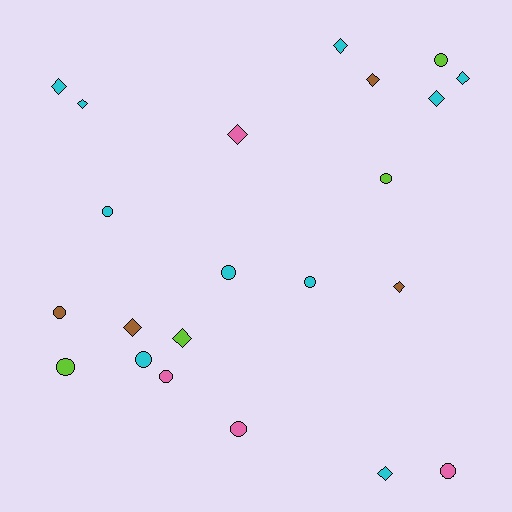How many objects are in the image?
There are 22 objects.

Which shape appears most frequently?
Diamond, with 11 objects.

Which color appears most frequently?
Cyan, with 10 objects.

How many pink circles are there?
There are 3 pink circles.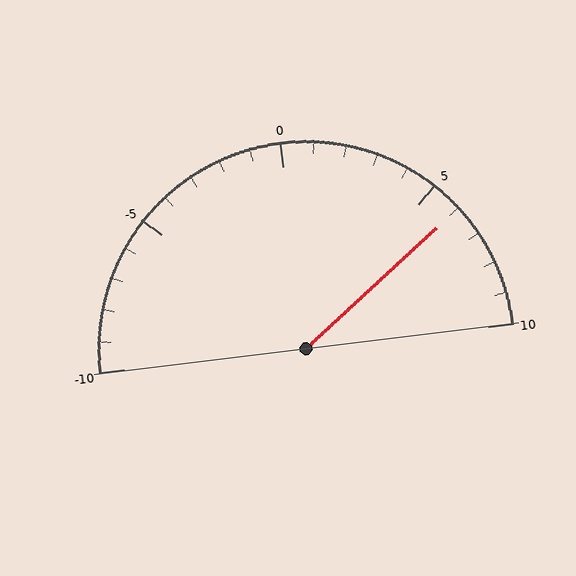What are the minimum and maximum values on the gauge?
The gauge ranges from -10 to 10.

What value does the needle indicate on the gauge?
The needle indicates approximately 6.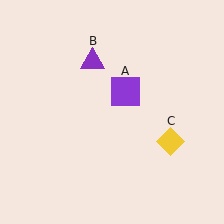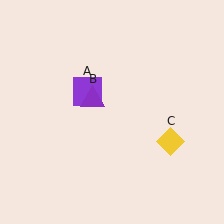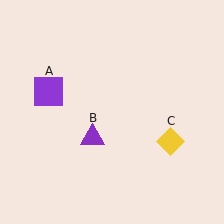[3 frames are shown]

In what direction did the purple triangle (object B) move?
The purple triangle (object B) moved down.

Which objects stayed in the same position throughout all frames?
Yellow diamond (object C) remained stationary.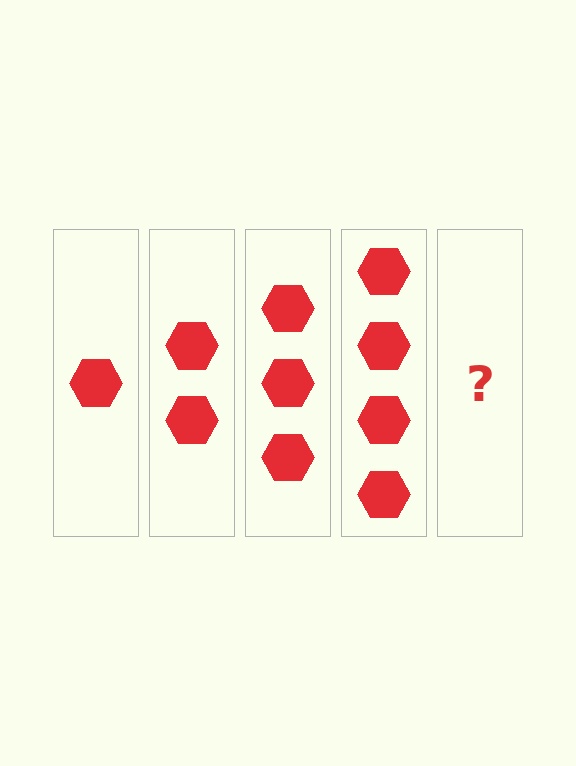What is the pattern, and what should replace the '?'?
The pattern is that each step adds one more hexagon. The '?' should be 5 hexagons.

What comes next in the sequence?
The next element should be 5 hexagons.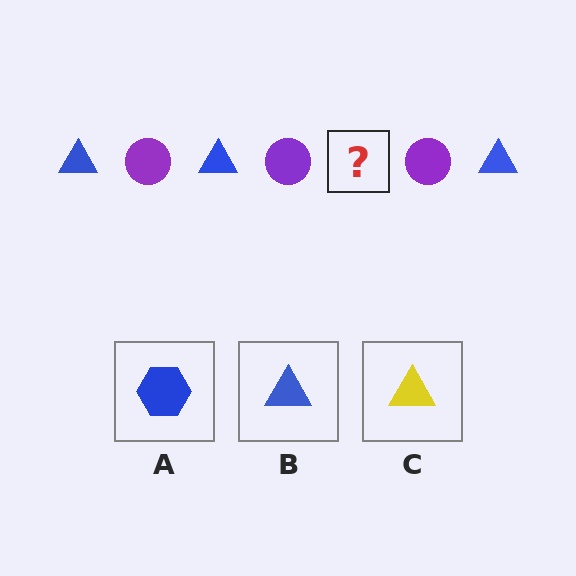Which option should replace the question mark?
Option B.